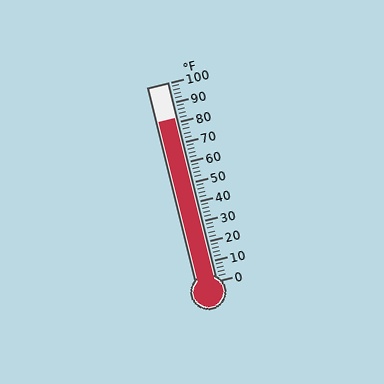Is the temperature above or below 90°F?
The temperature is below 90°F.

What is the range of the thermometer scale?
The thermometer scale ranges from 0°F to 100°F.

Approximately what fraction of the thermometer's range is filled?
The thermometer is filled to approximately 80% of its range.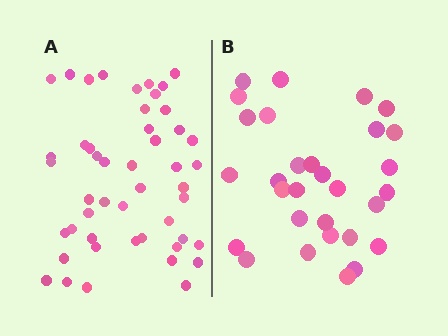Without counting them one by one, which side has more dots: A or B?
Region A (the left region) has more dots.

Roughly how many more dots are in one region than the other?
Region A has approximately 20 more dots than region B.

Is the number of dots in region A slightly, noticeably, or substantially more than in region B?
Region A has substantially more. The ratio is roughly 1.6 to 1.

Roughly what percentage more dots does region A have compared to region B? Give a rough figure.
About 60% more.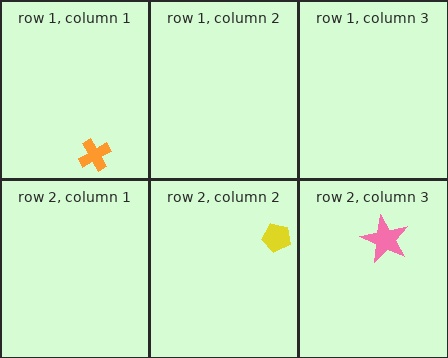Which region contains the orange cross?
The row 1, column 1 region.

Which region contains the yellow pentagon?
The row 2, column 2 region.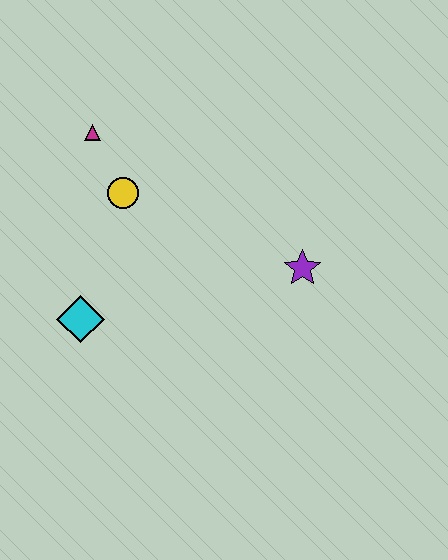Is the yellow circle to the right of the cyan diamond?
Yes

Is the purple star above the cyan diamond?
Yes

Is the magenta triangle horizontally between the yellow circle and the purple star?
No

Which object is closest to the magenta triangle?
The yellow circle is closest to the magenta triangle.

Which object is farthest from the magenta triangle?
The purple star is farthest from the magenta triangle.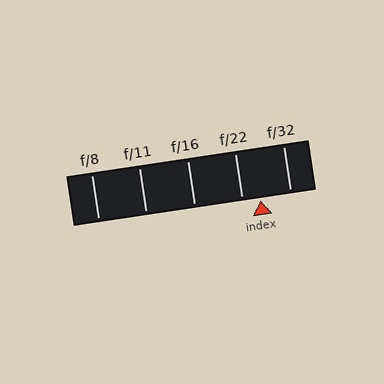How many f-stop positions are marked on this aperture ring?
There are 5 f-stop positions marked.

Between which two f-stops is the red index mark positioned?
The index mark is between f/22 and f/32.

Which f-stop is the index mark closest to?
The index mark is closest to f/22.